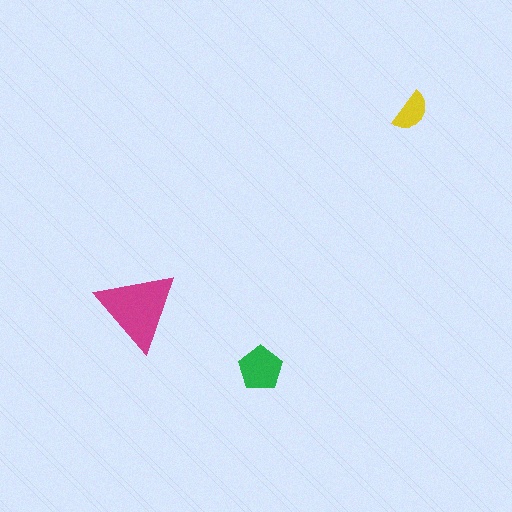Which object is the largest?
The magenta triangle.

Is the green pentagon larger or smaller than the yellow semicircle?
Larger.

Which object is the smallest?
The yellow semicircle.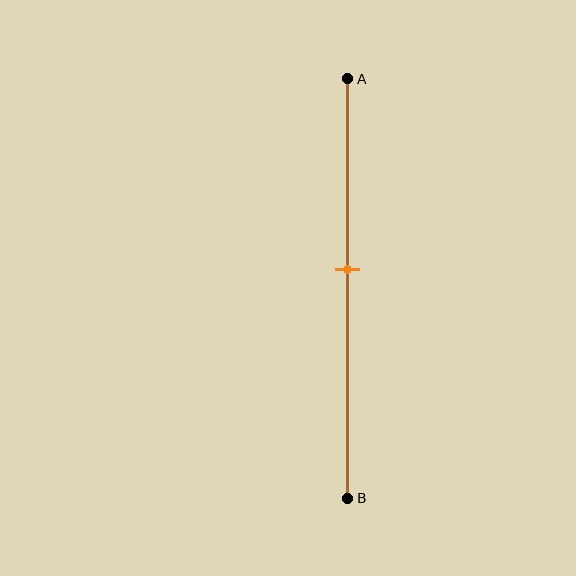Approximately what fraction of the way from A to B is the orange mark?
The orange mark is approximately 45% of the way from A to B.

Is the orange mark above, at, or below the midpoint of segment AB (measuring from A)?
The orange mark is above the midpoint of segment AB.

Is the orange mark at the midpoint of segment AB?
No, the mark is at about 45% from A, not at the 50% midpoint.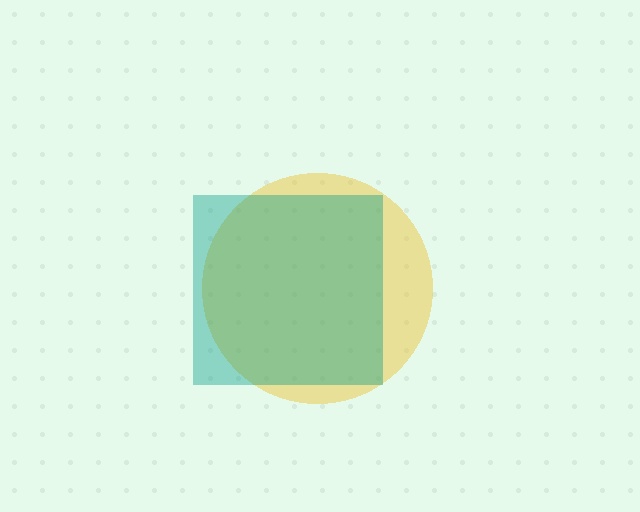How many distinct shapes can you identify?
There are 2 distinct shapes: a yellow circle, a teal square.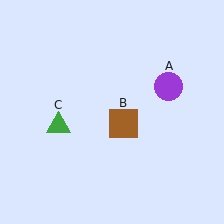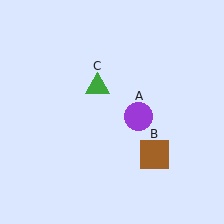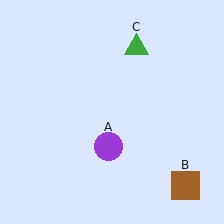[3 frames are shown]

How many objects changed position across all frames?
3 objects changed position: purple circle (object A), brown square (object B), green triangle (object C).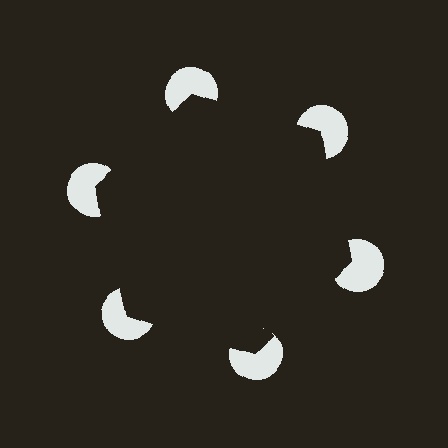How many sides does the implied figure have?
6 sides.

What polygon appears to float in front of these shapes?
An illusory hexagon — its edges are inferred from the aligned wedge cuts in the pac-man discs, not physically drawn.